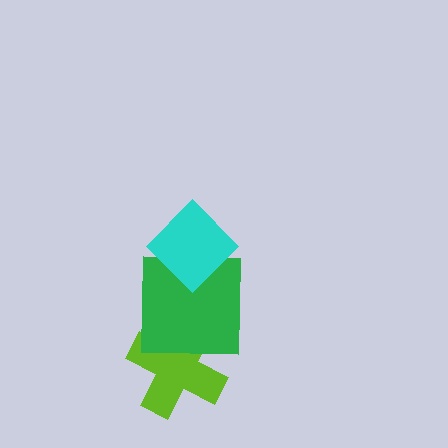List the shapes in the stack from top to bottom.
From top to bottom: the cyan diamond, the green square, the lime cross.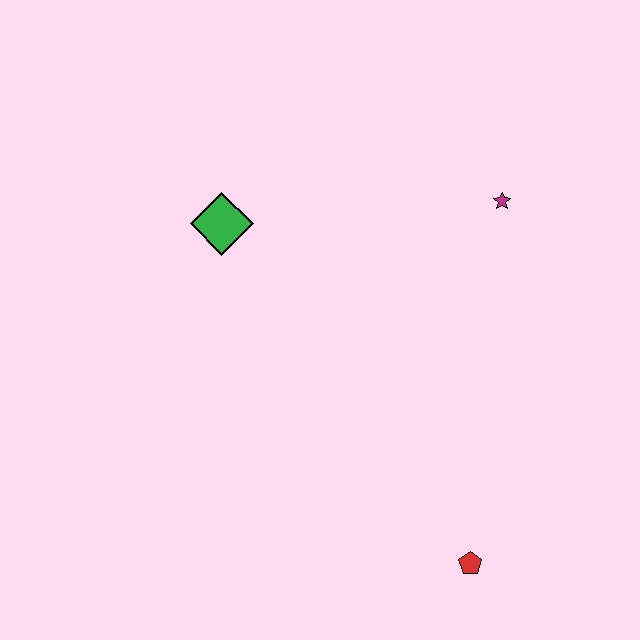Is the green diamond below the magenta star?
Yes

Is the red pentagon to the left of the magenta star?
Yes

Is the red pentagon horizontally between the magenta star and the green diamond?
Yes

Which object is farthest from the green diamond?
The red pentagon is farthest from the green diamond.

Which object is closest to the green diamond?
The magenta star is closest to the green diamond.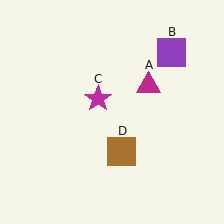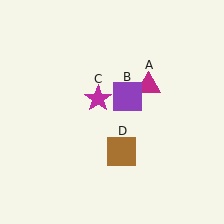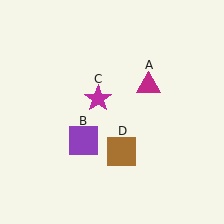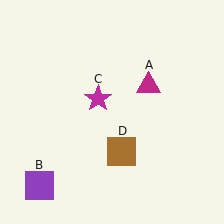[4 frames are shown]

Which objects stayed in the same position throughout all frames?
Magenta triangle (object A) and magenta star (object C) and brown square (object D) remained stationary.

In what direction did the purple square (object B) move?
The purple square (object B) moved down and to the left.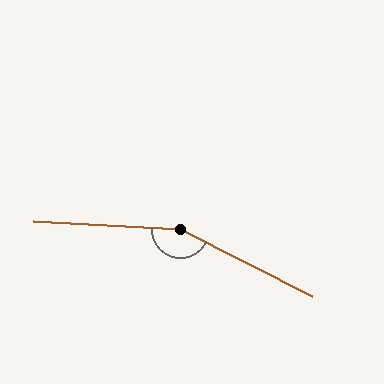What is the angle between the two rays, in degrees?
Approximately 156 degrees.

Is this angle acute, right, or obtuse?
It is obtuse.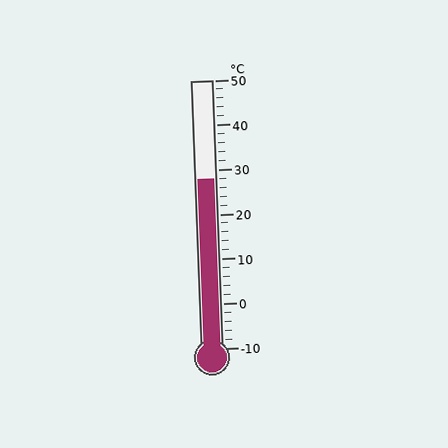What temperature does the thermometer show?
The thermometer shows approximately 28°C.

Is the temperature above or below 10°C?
The temperature is above 10°C.